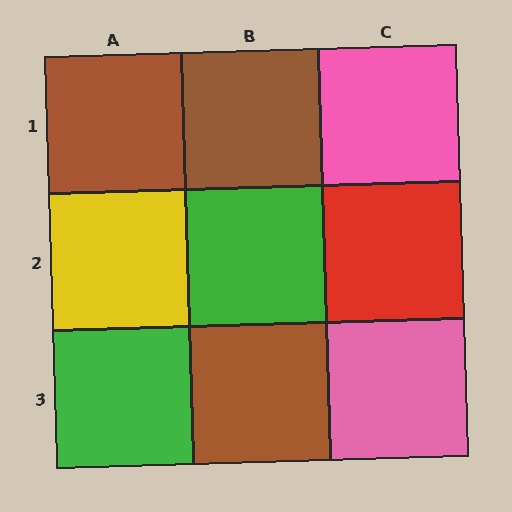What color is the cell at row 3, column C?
Pink.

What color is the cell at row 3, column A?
Green.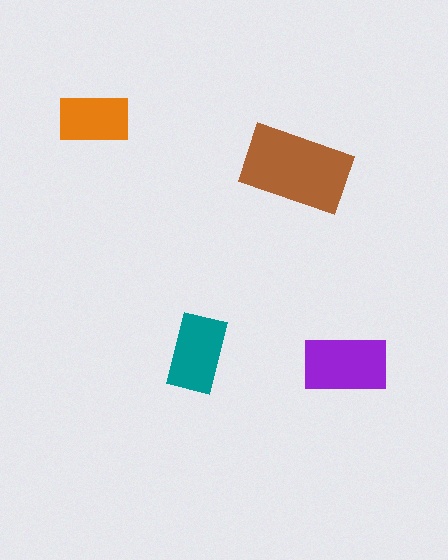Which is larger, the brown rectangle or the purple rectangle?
The brown one.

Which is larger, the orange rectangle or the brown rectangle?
The brown one.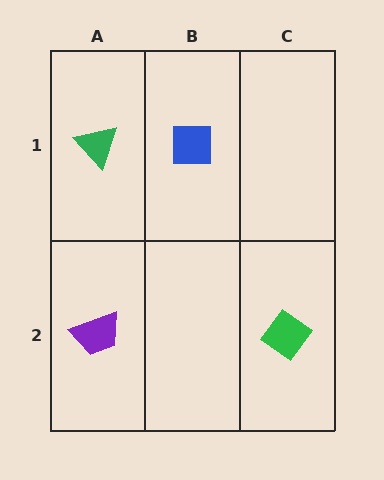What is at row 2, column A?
A purple trapezoid.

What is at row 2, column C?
A green diamond.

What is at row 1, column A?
A green triangle.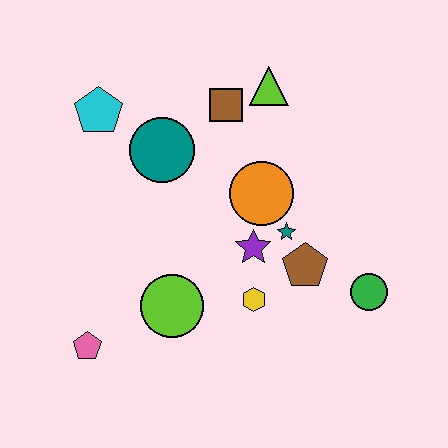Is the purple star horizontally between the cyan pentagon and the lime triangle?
Yes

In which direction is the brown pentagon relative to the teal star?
The brown pentagon is below the teal star.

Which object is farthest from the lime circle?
The lime triangle is farthest from the lime circle.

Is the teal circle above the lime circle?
Yes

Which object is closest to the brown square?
The lime triangle is closest to the brown square.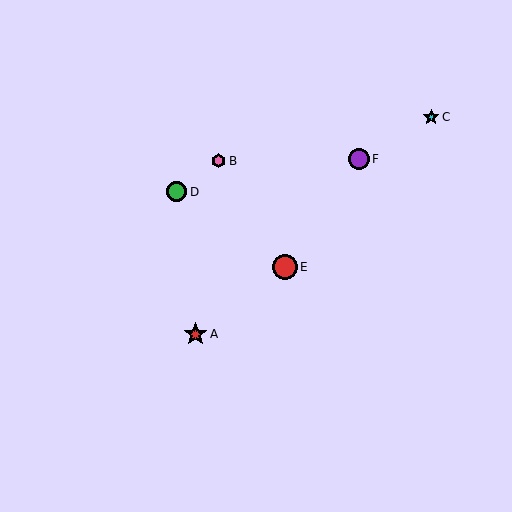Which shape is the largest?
The red circle (labeled E) is the largest.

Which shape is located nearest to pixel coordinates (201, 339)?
The red star (labeled A) at (195, 334) is nearest to that location.